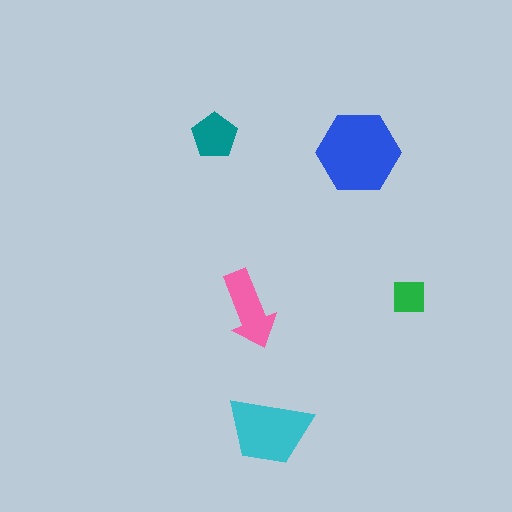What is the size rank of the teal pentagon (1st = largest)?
4th.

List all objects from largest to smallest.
The blue hexagon, the cyan trapezoid, the pink arrow, the teal pentagon, the green square.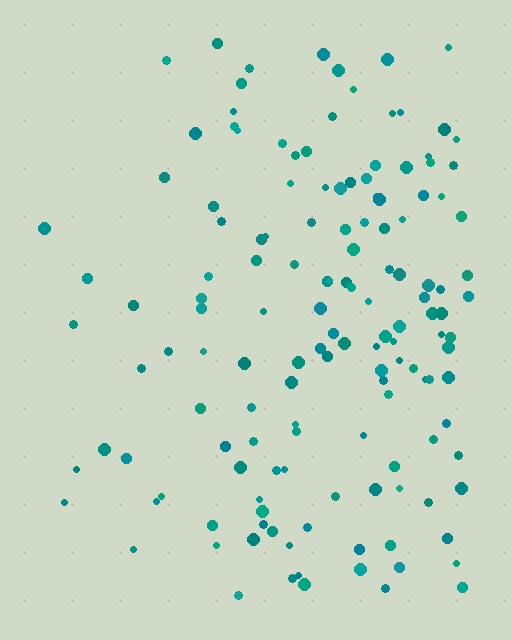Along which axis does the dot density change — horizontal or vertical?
Horizontal.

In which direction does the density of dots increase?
From left to right, with the right side densest.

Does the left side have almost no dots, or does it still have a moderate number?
Still a moderate number, just noticeably fewer than the right.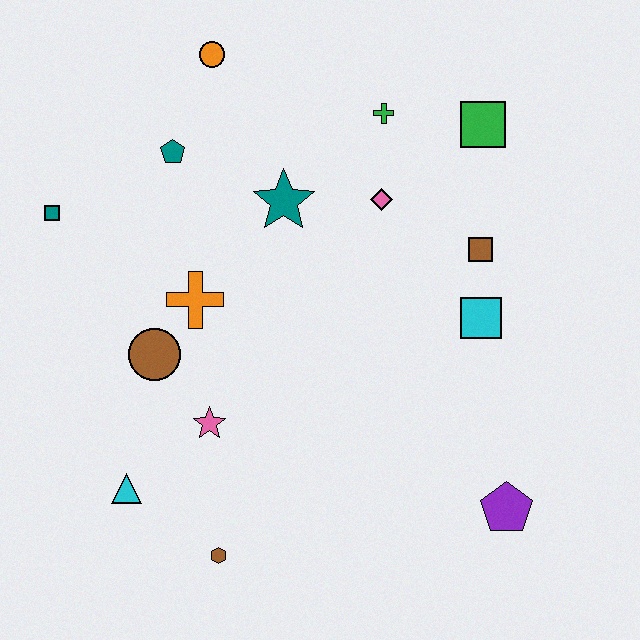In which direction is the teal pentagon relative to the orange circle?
The teal pentagon is below the orange circle.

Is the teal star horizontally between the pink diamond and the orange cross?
Yes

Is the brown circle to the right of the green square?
No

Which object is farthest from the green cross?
The brown hexagon is farthest from the green cross.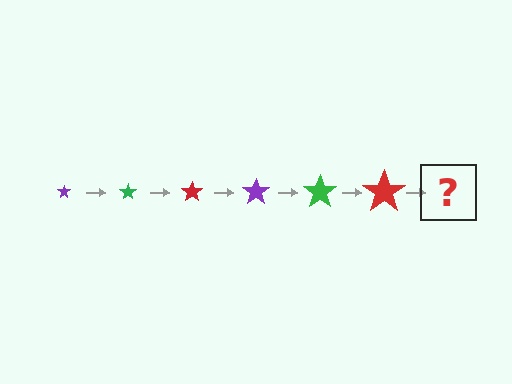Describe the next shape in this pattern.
It should be a purple star, larger than the previous one.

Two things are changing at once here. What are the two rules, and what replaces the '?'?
The two rules are that the star grows larger each step and the color cycles through purple, green, and red. The '?' should be a purple star, larger than the previous one.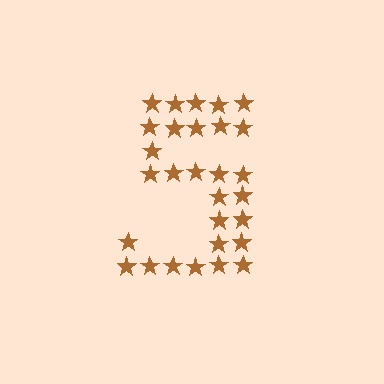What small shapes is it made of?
It is made of small stars.